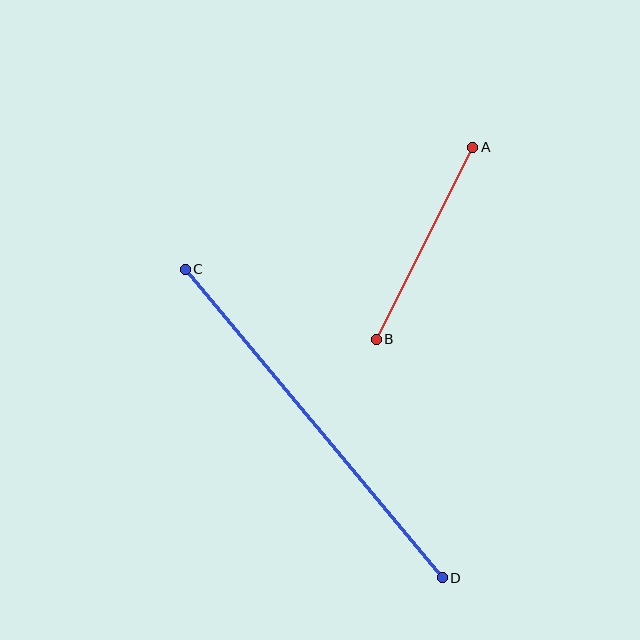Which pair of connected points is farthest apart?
Points C and D are farthest apart.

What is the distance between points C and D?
The distance is approximately 402 pixels.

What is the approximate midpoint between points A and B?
The midpoint is at approximately (425, 243) pixels.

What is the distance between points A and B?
The distance is approximately 215 pixels.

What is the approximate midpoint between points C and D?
The midpoint is at approximately (314, 424) pixels.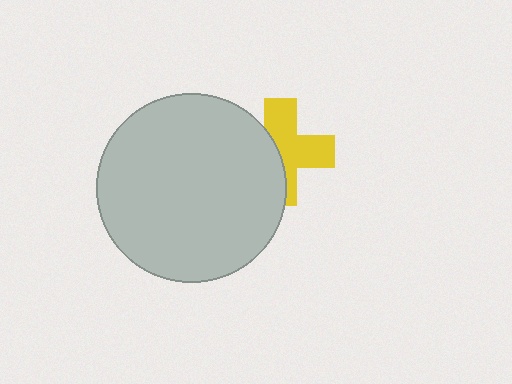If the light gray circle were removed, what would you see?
You would see the complete yellow cross.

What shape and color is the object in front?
The object in front is a light gray circle.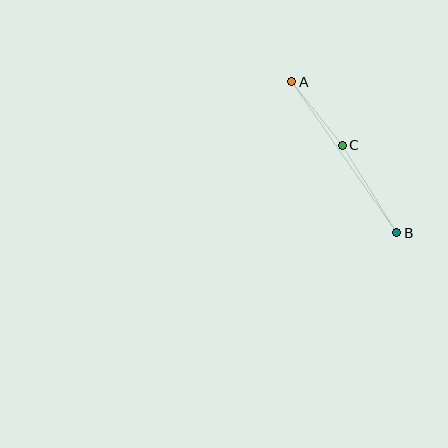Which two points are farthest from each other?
Points A and B are farthest from each other.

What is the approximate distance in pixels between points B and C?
The distance between B and C is approximately 103 pixels.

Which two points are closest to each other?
Points A and C are closest to each other.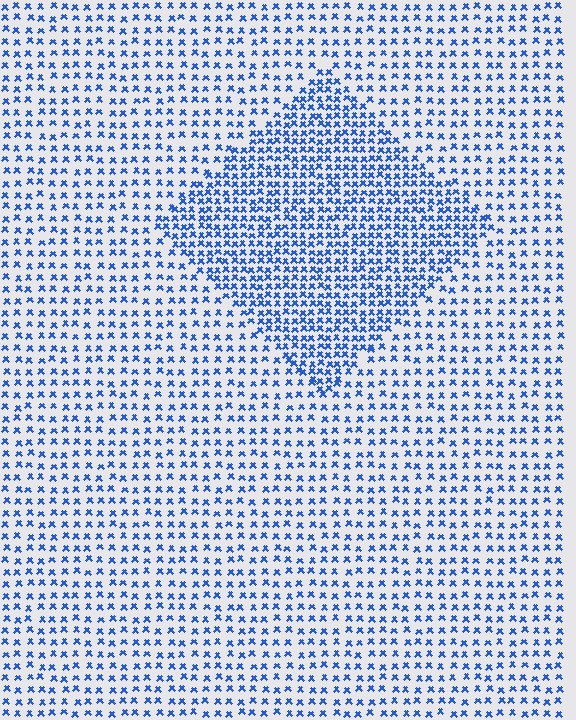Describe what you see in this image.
The image contains small blue elements arranged at two different densities. A diamond-shaped region is visible where the elements are more densely packed than the surrounding area.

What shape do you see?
I see a diamond.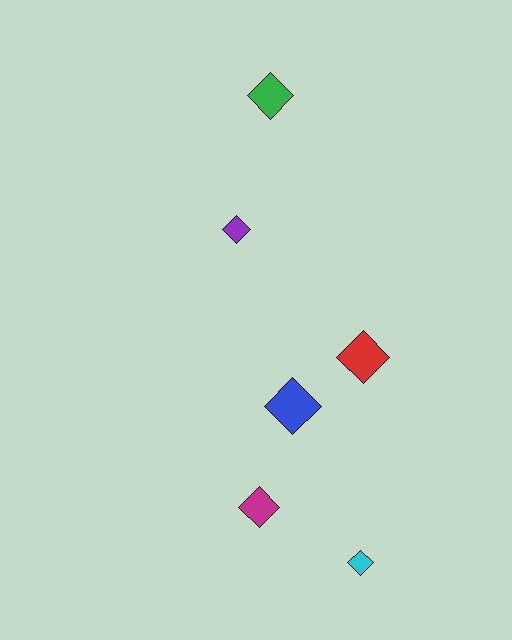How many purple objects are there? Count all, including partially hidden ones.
There is 1 purple object.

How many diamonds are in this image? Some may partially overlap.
There are 6 diamonds.